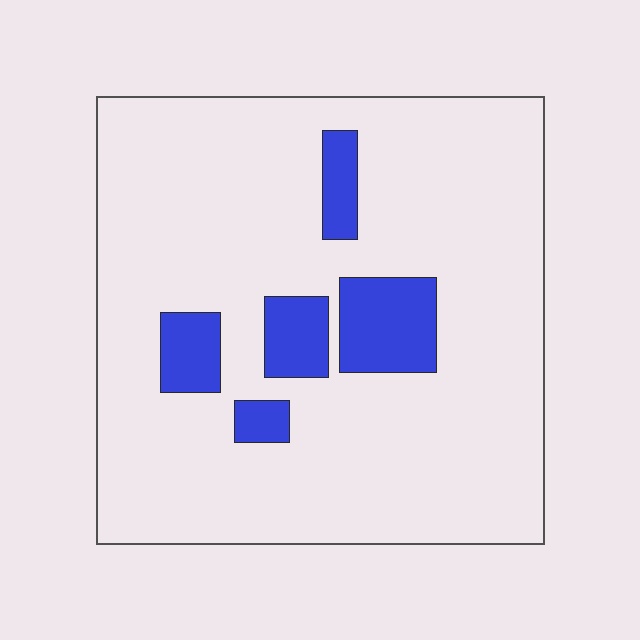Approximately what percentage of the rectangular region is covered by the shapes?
Approximately 15%.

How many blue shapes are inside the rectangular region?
5.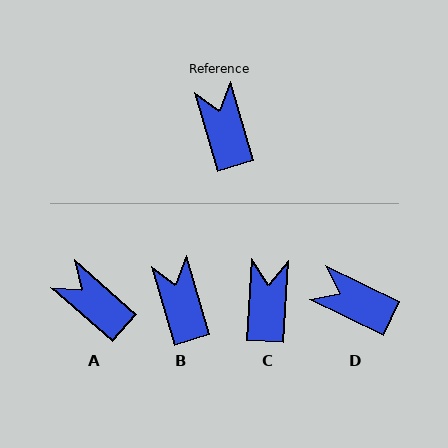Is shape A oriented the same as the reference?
No, it is off by about 32 degrees.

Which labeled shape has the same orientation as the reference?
B.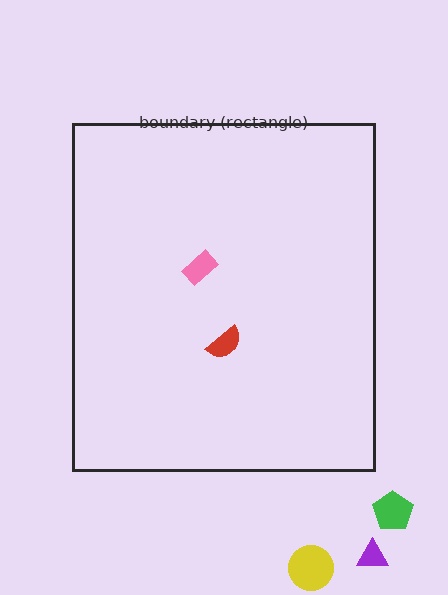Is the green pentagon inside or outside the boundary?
Outside.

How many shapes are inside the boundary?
2 inside, 3 outside.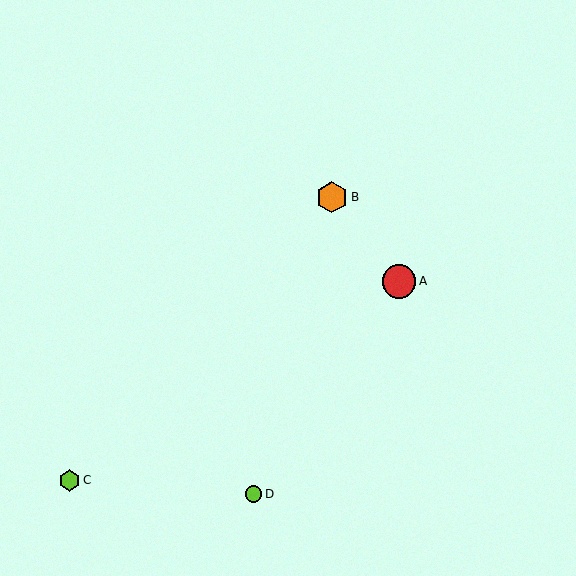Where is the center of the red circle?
The center of the red circle is at (399, 281).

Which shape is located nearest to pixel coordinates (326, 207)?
The orange hexagon (labeled B) at (332, 197) is nearest to that location.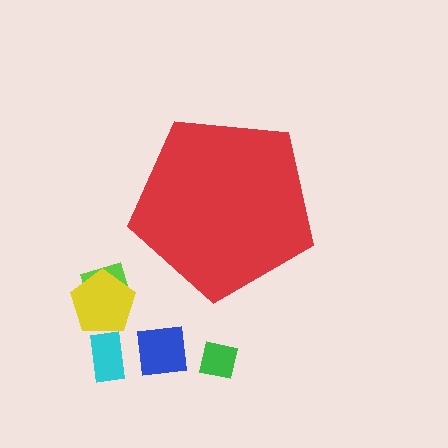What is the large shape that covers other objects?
A red pentagon.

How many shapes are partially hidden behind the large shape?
0 shapes are partially hidden.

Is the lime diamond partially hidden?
No, the lime diamond is fully visible.